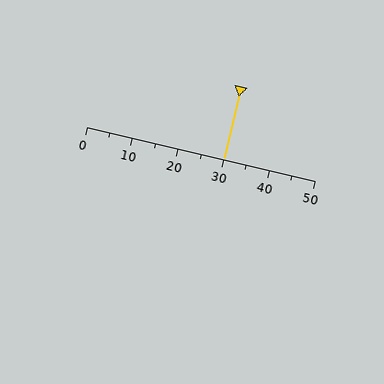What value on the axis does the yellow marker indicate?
The marker indicates approximately 30.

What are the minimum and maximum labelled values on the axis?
The axis runs from 0 to 50.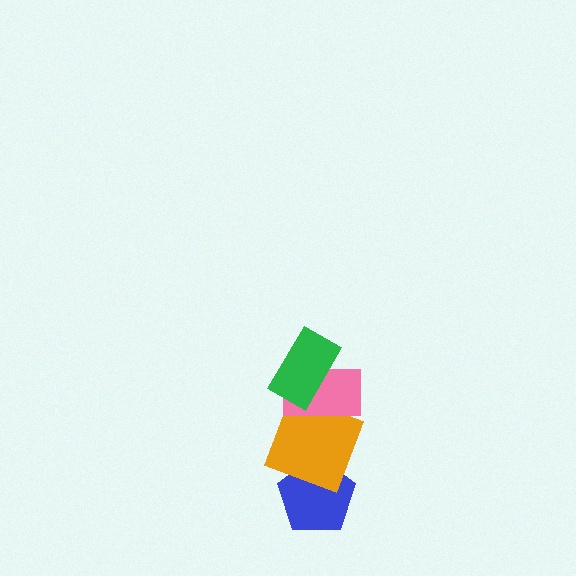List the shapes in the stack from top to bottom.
From top to bottom: the green rectangle, the pink rectangle, the orange square, the blue pentagon.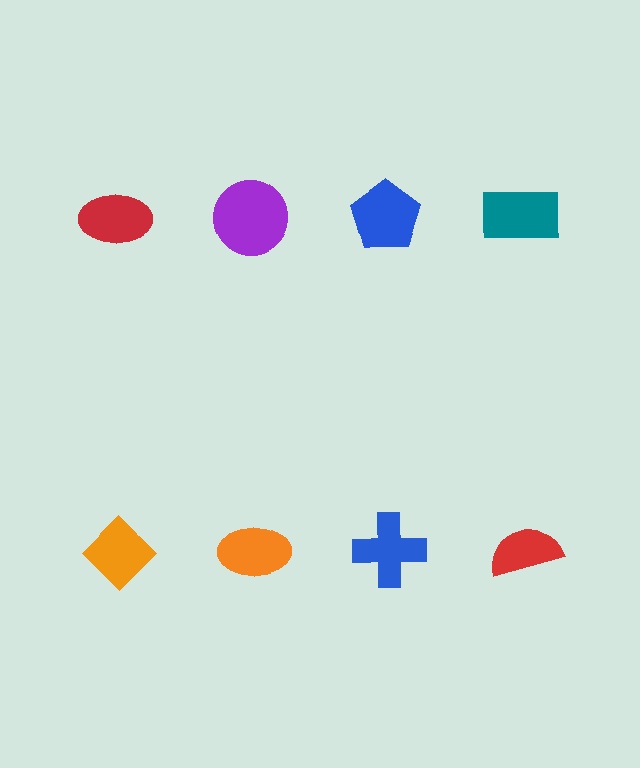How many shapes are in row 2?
4 shapes.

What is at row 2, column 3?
A blue cross.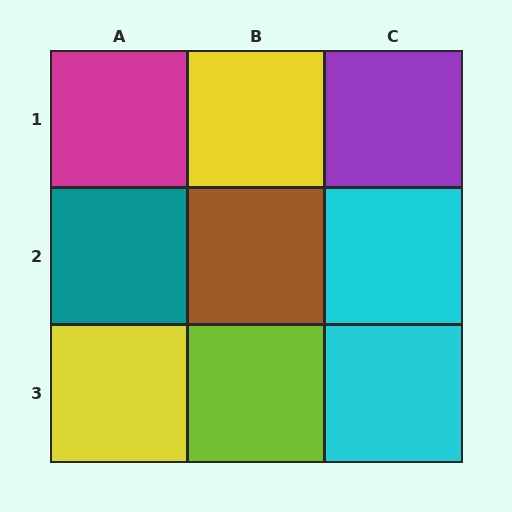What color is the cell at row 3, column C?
Cyan.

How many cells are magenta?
1 cell is magenta.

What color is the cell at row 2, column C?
Cyan.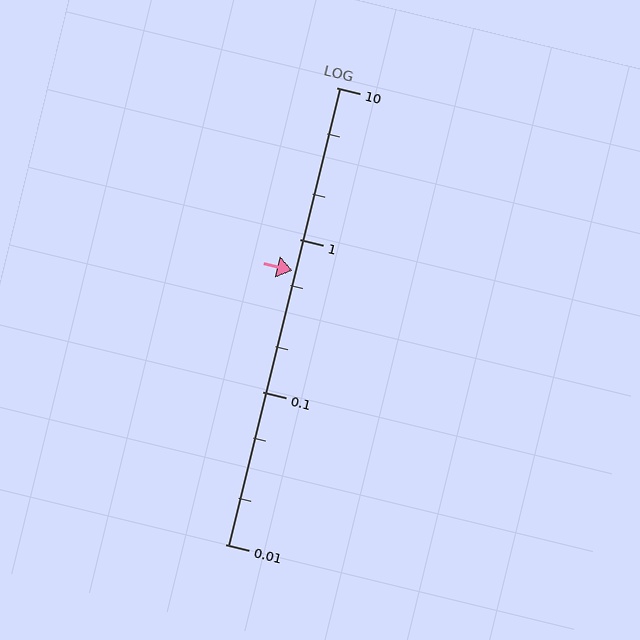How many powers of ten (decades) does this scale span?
The scale spans 3 decades, from 0.01 to 10.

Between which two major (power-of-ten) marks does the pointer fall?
The pointer is between 0.1 and 1.